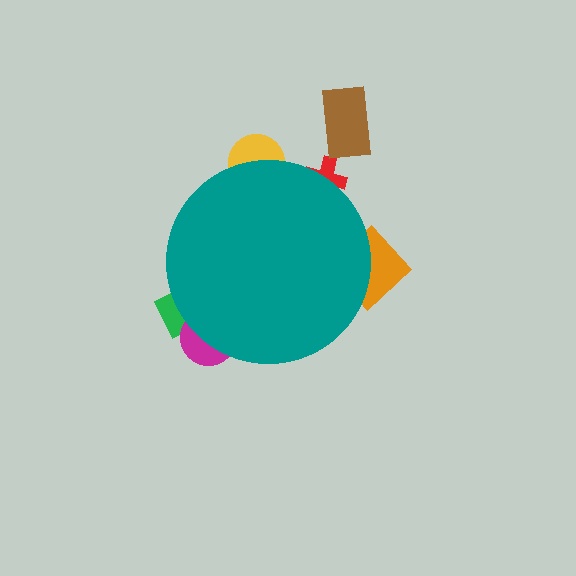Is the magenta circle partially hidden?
Yes, the magenta circle is partially hidden behind the teal circle.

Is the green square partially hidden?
Yes, the green square is partially hidden behind the teal circle.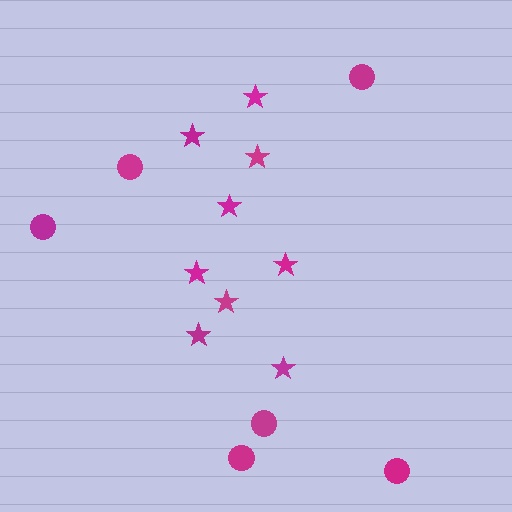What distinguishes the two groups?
There are 2 groups: one group of stars (9) and one group of circles (6).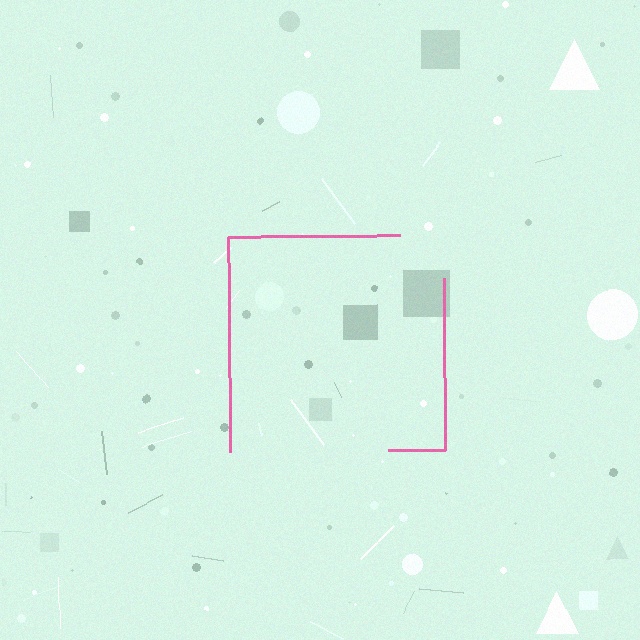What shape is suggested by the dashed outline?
The dashed outline suggests a square.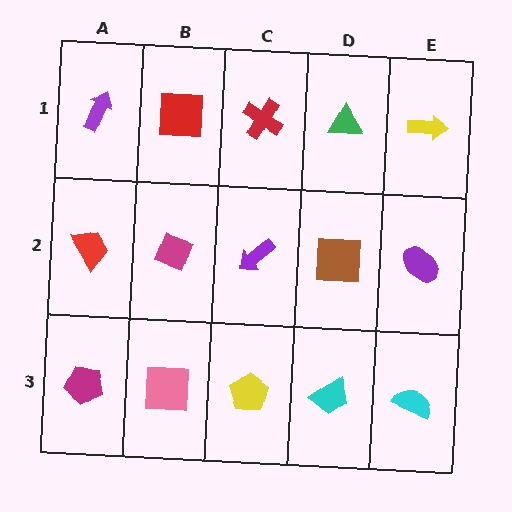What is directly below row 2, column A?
A magenta pentagon.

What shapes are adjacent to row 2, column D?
A green triangle (row 1, column D), a cyan trapezoid (row 3, column D), a purple arrow (row 2, column C), a purple ellipse (row 2, column E).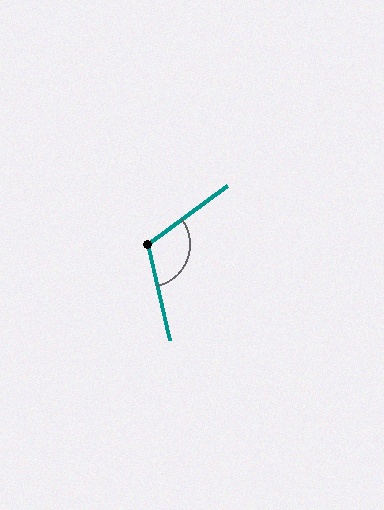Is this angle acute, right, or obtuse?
It is obtuse.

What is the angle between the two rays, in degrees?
Approximately 113 degrees.